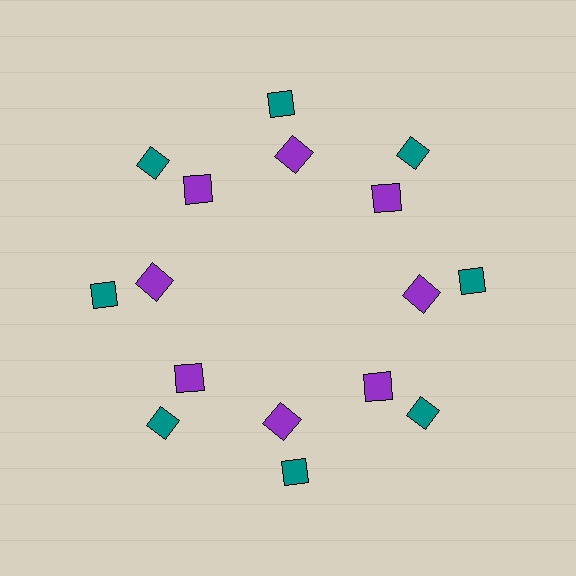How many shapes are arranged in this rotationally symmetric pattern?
There are 16 shapes, arranged in 8 groups of 2.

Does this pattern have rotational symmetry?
Yes, this pattern has 8-fold rotational symmetry. It looks the same after rotating 45 degrees around the center.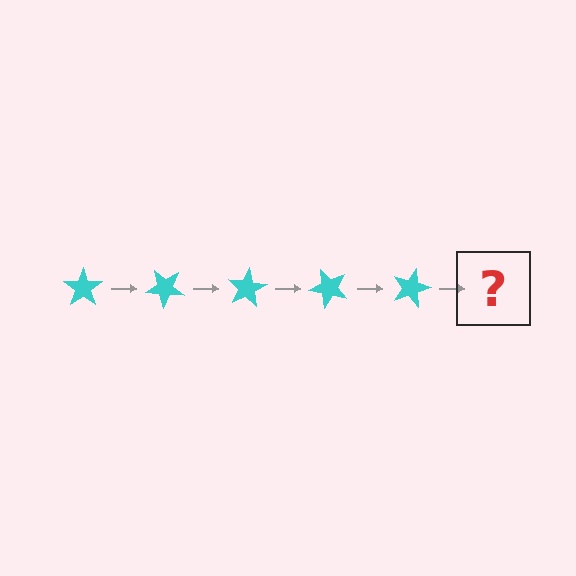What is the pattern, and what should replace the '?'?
The pattern is that the star rotates 40 degrees each step. The '?' should be a cyan star rotated 200 degrees.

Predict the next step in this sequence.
The next step is a cyan star rotated 200 degrees.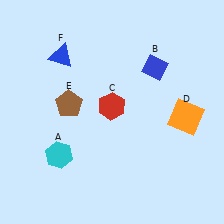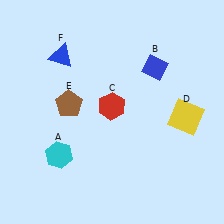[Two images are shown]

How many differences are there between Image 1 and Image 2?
There is 1 difference between the two images.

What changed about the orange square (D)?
In Image 1, D is orange. In Image 2, it changed to yellow.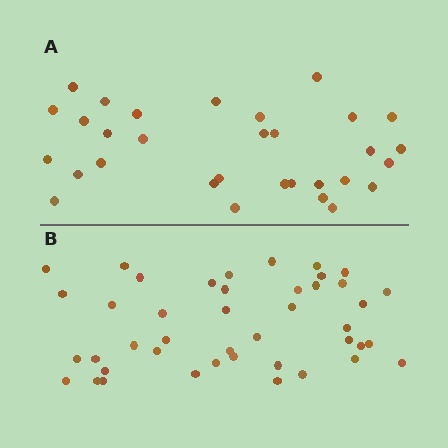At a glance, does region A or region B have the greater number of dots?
Region B (the bottom region) has more dots.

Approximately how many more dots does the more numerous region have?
Region B has roughly 12 or so more dots than region A.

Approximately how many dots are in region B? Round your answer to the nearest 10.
About 40 dots. (The exact count is 43, which rounds to 40.)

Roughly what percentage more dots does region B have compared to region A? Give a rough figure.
About 40% more.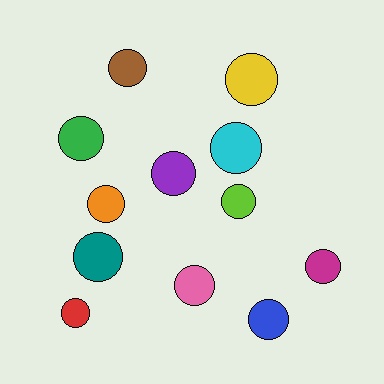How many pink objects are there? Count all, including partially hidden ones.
There is 1 pink object.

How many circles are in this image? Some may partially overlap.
There are 12 circles.